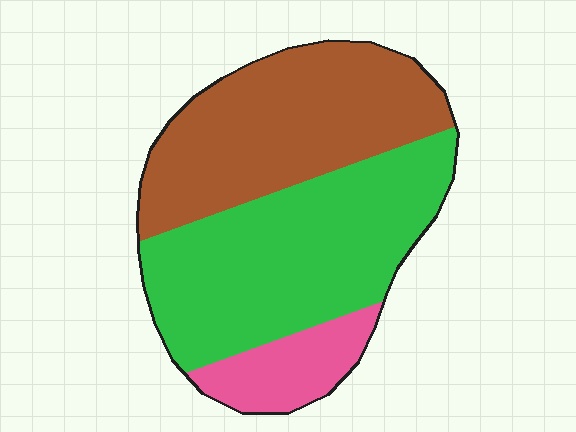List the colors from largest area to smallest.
From largest to smallest: green, brown, pink.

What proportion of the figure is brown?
Brown takes up between a quarter and a half of the figure.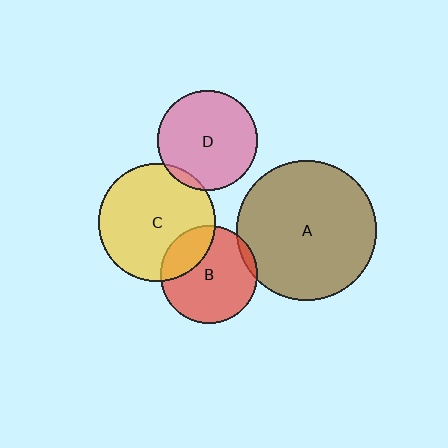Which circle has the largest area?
Circle A (brown).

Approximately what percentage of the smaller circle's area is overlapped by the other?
Approximately 25%.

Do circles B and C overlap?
Yes.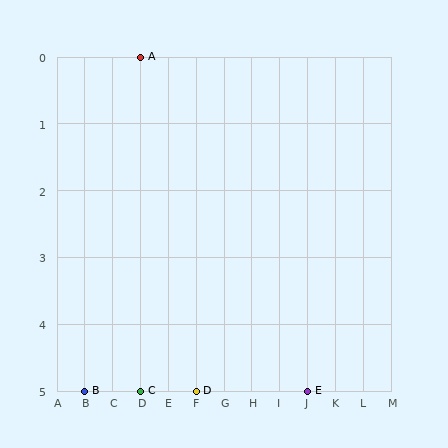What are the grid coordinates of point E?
Point E is at grid coordinates (J, 5).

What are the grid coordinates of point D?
Point D is at grid coordinates (F, 5).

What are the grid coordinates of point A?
Point A is at grid coordinates (D, 0).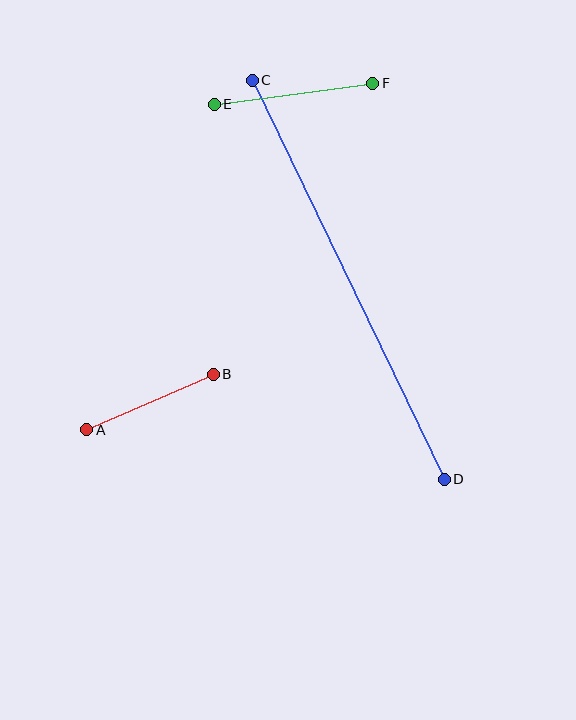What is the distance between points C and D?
The distance is approximately 443 pixels.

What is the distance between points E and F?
The distance is approximately 160 pixels.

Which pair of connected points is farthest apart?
Points C and D are farthest apart.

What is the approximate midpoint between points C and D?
The midpoint is at approximately (348, 280) pixels.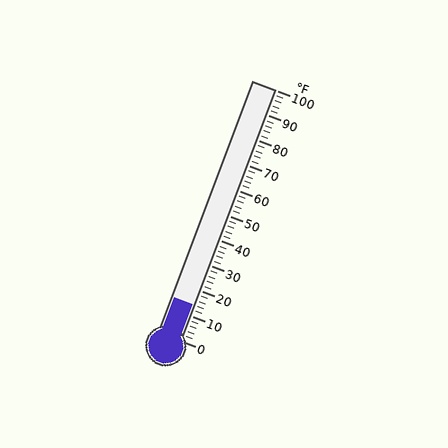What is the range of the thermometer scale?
The thermometer scale ranges from 0°F to 100°F.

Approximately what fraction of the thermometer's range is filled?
The thermometer is filled to approximately 15% of its range.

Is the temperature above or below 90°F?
The temperature is below 90°F.